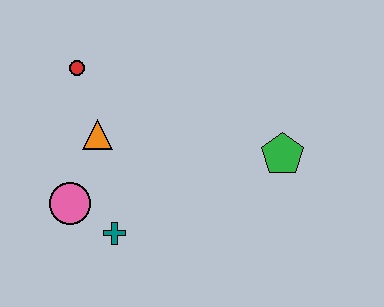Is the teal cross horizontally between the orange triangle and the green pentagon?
Yes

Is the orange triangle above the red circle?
No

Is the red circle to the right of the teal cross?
No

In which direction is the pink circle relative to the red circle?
The pink circle is below the red circle.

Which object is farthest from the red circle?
The green pentagon is farthest from the red circle.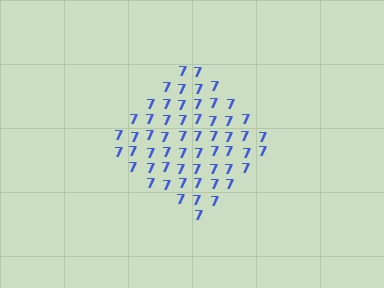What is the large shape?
The large shape is a diamond.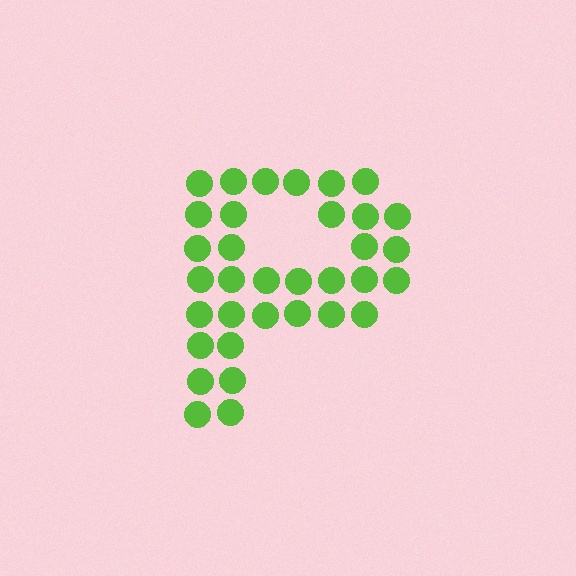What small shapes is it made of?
It is made of small circles.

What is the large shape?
The large shape is the letter P.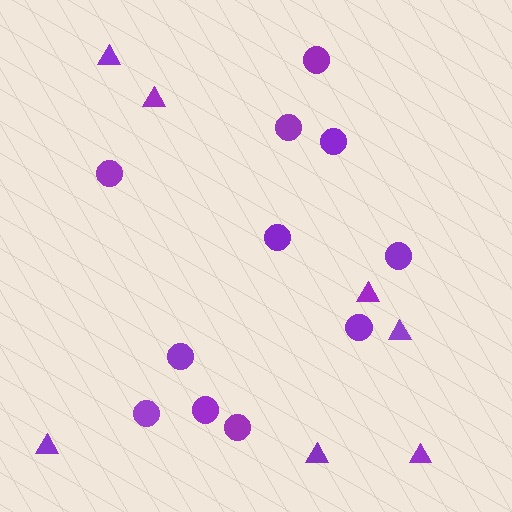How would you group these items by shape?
There are 2 groups: one group of circles (11) and one group of triangles (7).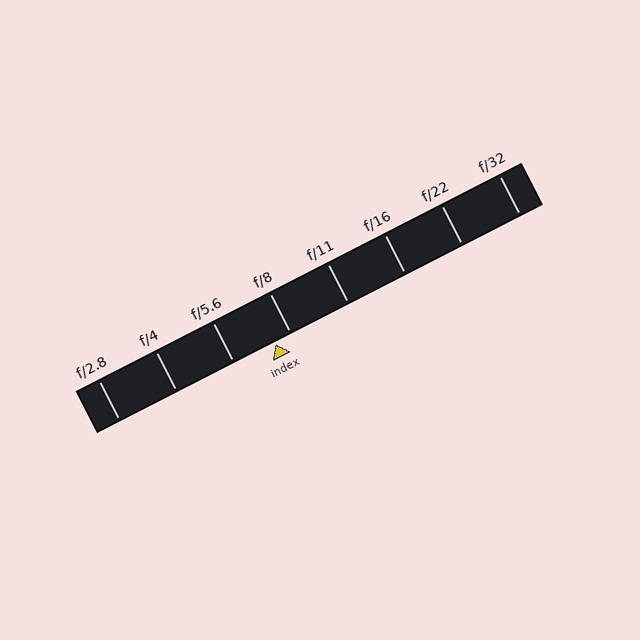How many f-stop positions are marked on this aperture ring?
There are 8 f-stop positions marked.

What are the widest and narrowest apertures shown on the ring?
The widest aperture shown is f/2.8 and the narrowest is f/32.